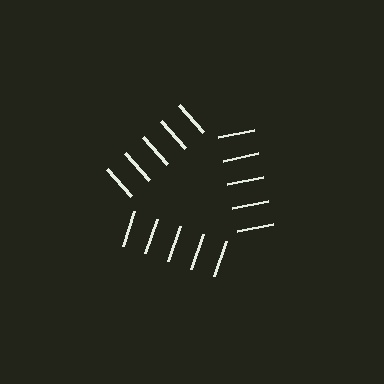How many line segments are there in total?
15 — 5 along each of the 3 edges.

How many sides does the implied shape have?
3 sides — the line-ends trace a triangle.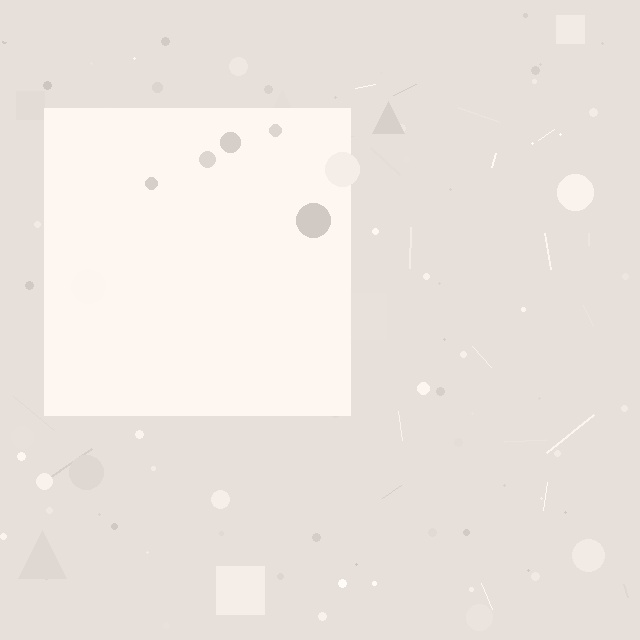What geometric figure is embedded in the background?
A square is embedded in the background.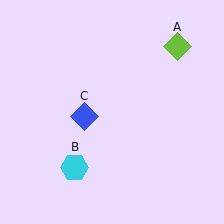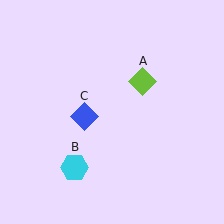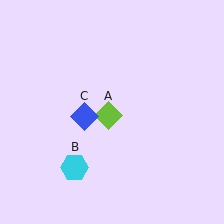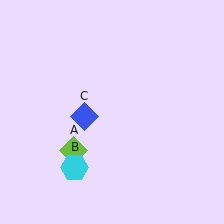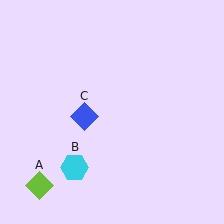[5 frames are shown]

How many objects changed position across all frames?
1 object changed position: lime diamond (object A).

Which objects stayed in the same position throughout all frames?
Cyan hexagon (object B) and blue diamond (object C) remained stationary.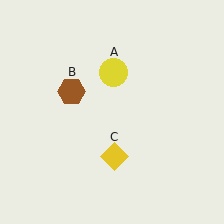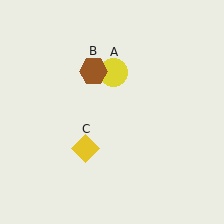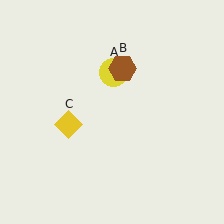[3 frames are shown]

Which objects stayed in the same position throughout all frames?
Yellow circle (object A) remained stationary.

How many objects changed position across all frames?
2 objects changed position: brown hexagon (object B), yellow diamond (object C).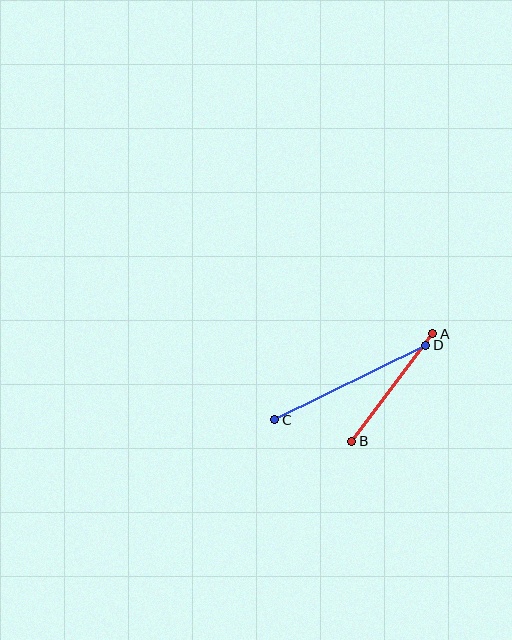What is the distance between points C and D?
The distance is approximately 168 pixels.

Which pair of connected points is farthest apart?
Points C and D are farthest apart.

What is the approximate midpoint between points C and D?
The midpoint is at approximately (350, 383) pixels.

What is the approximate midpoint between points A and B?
The midpoint is at approximately (392, 387) pixels.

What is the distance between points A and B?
The distance is approximately 135 pixels.